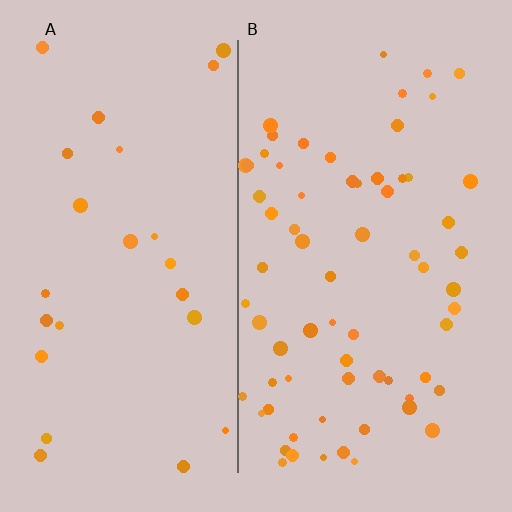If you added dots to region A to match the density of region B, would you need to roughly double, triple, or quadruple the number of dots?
Approximately triple.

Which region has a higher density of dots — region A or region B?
B (the right).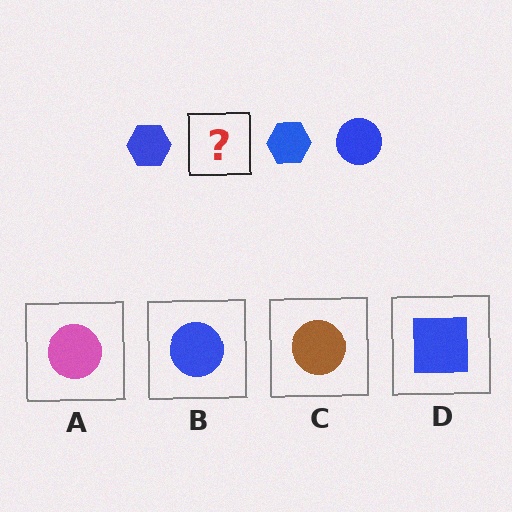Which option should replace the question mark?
Option B.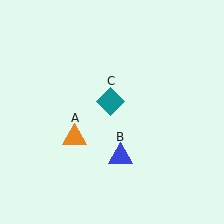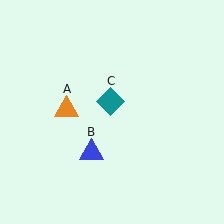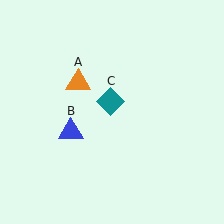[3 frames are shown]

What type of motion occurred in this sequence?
The orange triangle (object A), blue triangle (object B) rotated clockwise around the center of the scene.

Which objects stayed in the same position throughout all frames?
Teal diamond (object C) remained stationary.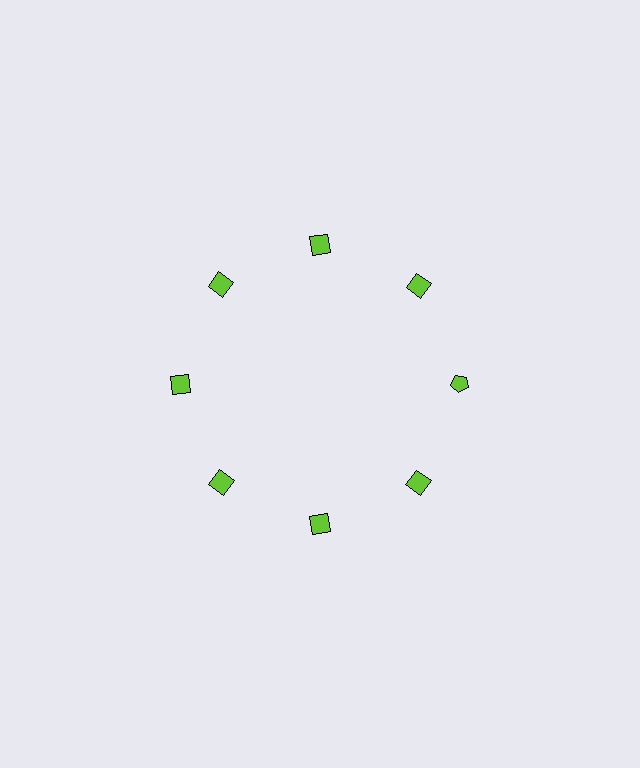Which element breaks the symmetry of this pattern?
The lime pentagon at roughly the 3 o'clock position breaks the symmetry. All other shapes are lime squares.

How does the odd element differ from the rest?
It has a different shape: pentagon instead of square.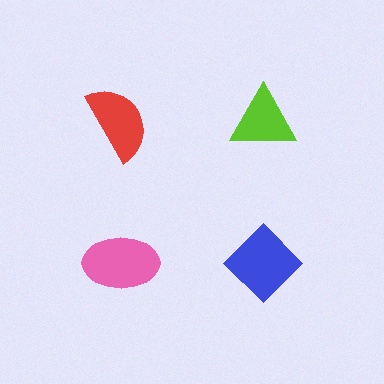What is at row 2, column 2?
A blue diamond.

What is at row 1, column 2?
A lime triangle.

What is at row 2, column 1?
A pink ellipse.